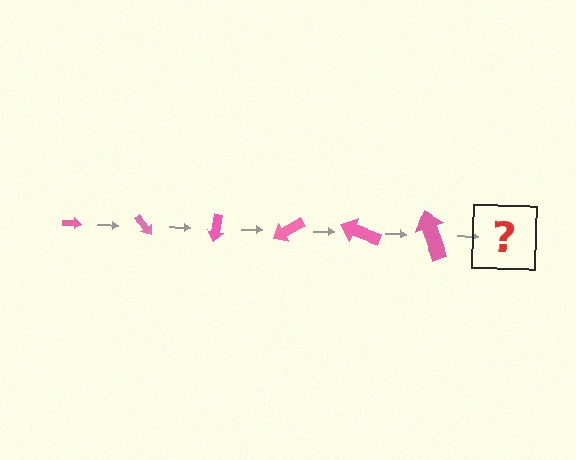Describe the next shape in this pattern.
It should be an arrow, larger than the previous one and rotated 300 degrees from the start.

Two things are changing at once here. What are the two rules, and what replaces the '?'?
The two rules are that the arrow grows larger each step and it rotates 50 degrees each step. The '?' should be an arrow, larger than the previous one and rotated 300 degrees from the start.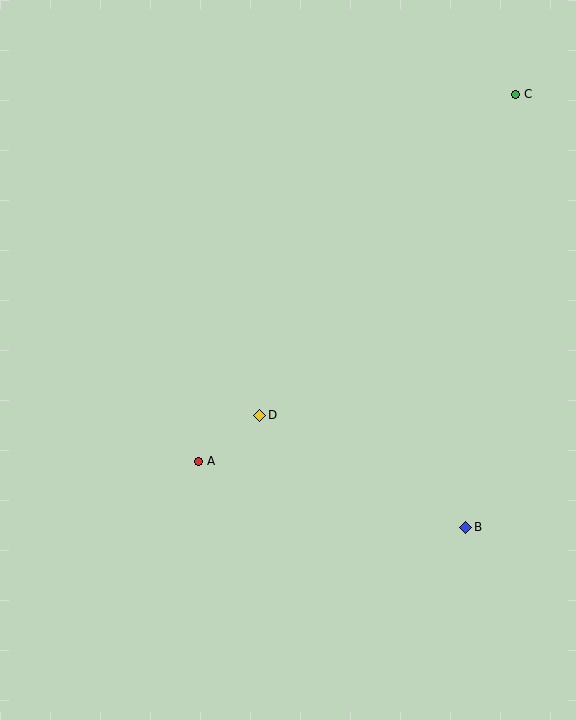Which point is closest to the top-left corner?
Point D is closest to the top-left corner.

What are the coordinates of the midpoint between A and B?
The midpoint between A and B is at (332, 494).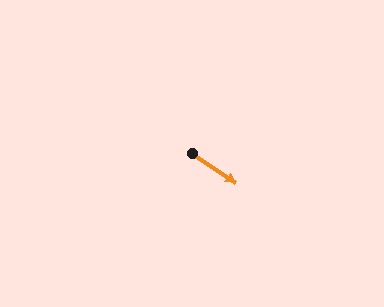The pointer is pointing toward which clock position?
Roughly 4 o'clock.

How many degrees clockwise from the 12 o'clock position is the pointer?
Approximately 124 degrees.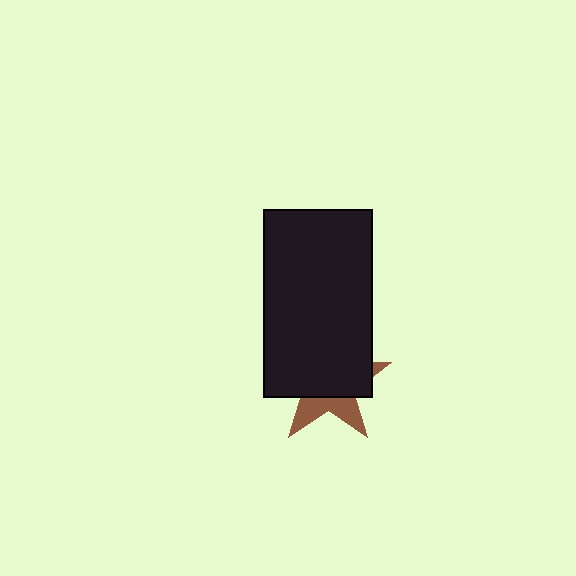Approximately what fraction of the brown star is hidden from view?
Roughly 67% of the brown star is hidden behind the black rectangle.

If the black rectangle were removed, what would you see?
You would see the complete brown star.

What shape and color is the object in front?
The object in front is a black rectangle.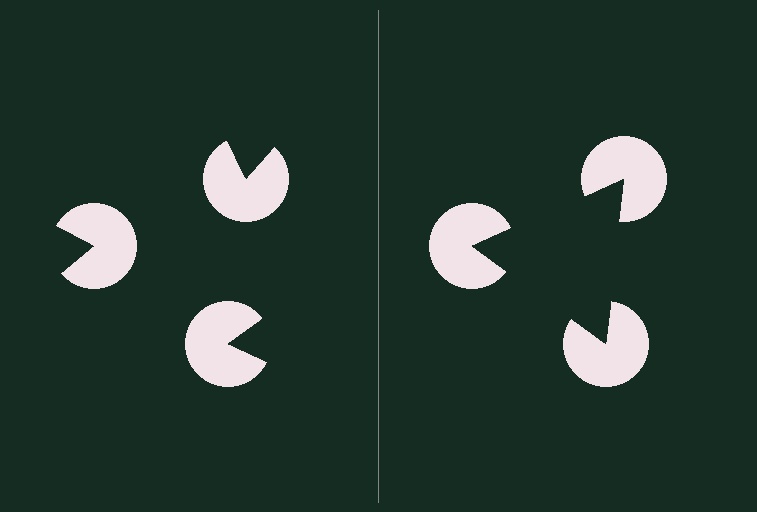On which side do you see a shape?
An illusory triangle appears on the right side. On the left side the wedge cuts are rotated, so no coherent shape forms.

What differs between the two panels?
The pac-man discs are positioned identically on both sides; only the wedge orientations differ. On the right they align to a triangle; on the left they are misaligned.